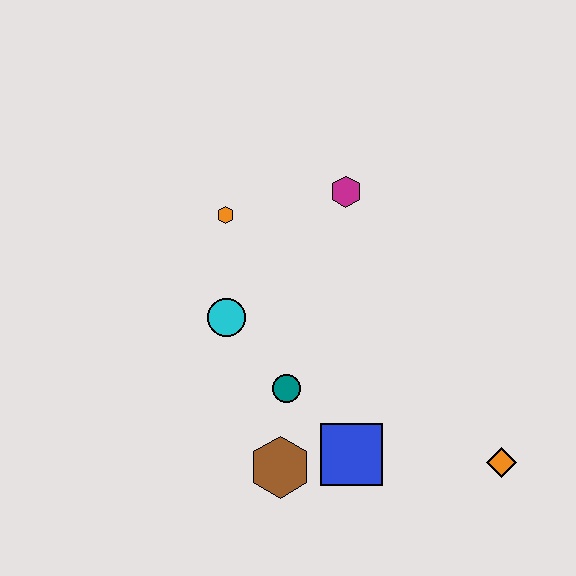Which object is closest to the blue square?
The brown hexagon is closest to the blue square.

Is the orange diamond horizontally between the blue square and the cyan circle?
No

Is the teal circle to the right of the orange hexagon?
Yes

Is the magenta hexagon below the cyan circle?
No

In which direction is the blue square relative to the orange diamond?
The blue square is to the left of the orange diamond.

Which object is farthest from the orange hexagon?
The orange diamond is farthest from the orange hexagon.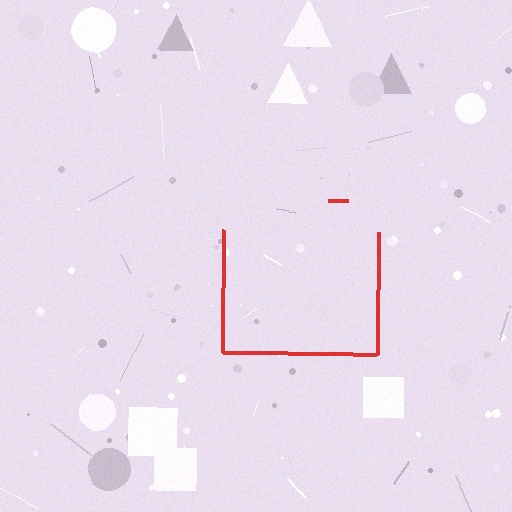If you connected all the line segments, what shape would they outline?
They would outline a square.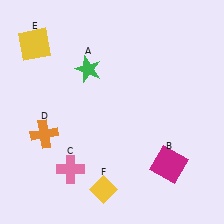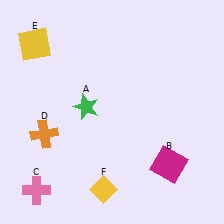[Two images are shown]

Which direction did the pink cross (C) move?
The pink cross (C) moved left.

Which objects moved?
The objects that moved are: the green star (A), the pink cross (C).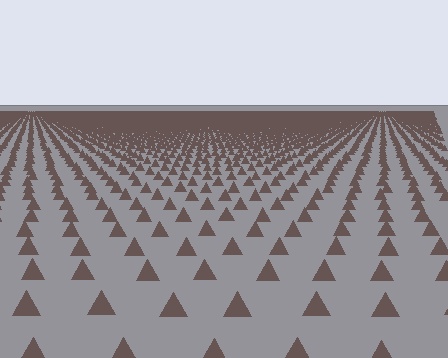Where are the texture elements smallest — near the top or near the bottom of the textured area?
Near the top.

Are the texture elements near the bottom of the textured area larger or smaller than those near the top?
Larger. Near the bottom, elements are closer to the viewer and appear at a bigger on-screen size.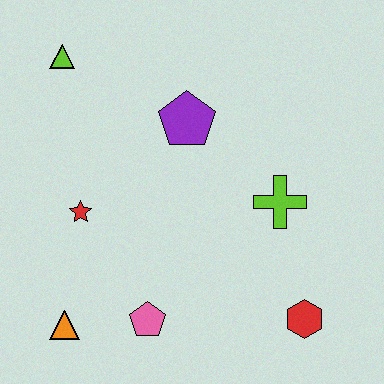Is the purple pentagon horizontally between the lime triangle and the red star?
No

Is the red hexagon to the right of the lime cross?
Yes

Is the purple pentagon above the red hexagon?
Yes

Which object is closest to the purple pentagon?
The lime cross is closest to the purple pentagon.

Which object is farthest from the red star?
The red hexagon is farthest from the red star.